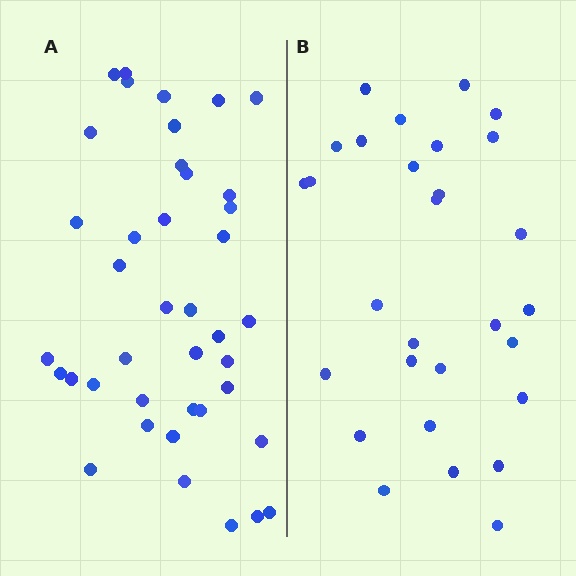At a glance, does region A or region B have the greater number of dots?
Region A (the left region) has more dots.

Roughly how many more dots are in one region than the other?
Region A has roughly 12 or so more dots than region B.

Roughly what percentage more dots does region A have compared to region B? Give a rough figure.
About 40% more.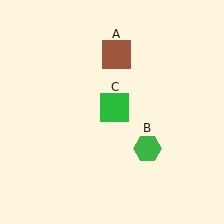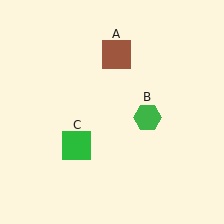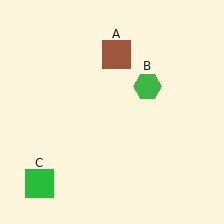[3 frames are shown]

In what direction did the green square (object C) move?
The green square (object C) moved down and to the left.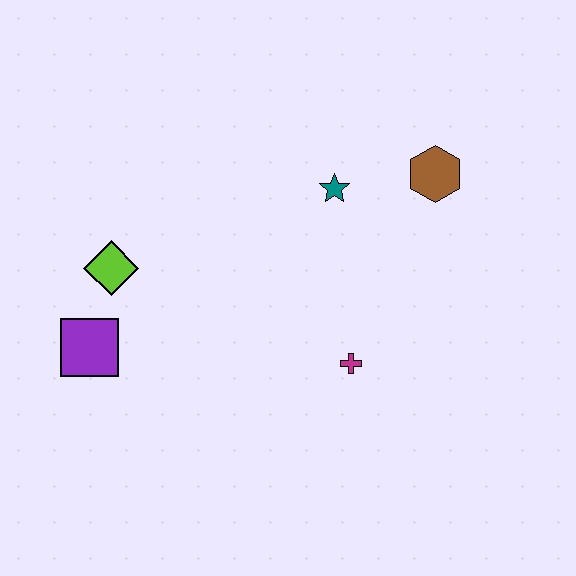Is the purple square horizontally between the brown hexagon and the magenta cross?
No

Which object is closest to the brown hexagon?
The teal star is closest to the brown hexagon.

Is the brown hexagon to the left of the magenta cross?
No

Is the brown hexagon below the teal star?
No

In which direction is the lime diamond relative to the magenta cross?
The lime diamond is to the left of the magenta cross.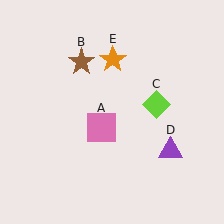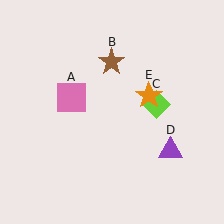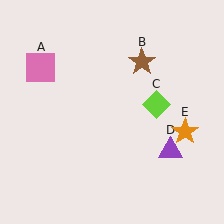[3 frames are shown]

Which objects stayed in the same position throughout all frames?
Lime diamond (object C) and purple triangle (object D) remained stationary.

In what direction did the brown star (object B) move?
The brown star (object B) moved right.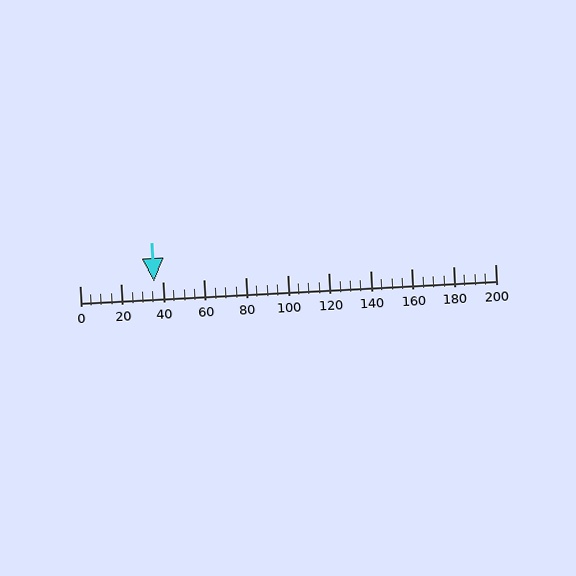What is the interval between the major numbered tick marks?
The major tick marks are spaced 20 units apart.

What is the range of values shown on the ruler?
The ruler shows values from 0 to 200.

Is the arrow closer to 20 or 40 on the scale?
The arrow is closer to 40.